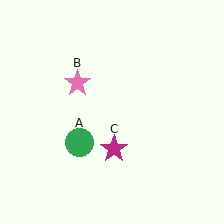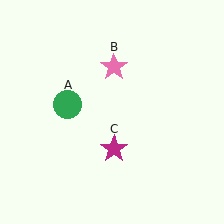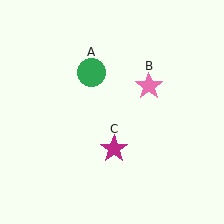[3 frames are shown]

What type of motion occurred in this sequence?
The green circle (object A), pink star (object B) rotated clockwise around the center of the scene.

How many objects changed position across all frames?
2 objects changed position: green circle (object A), pink star (object B).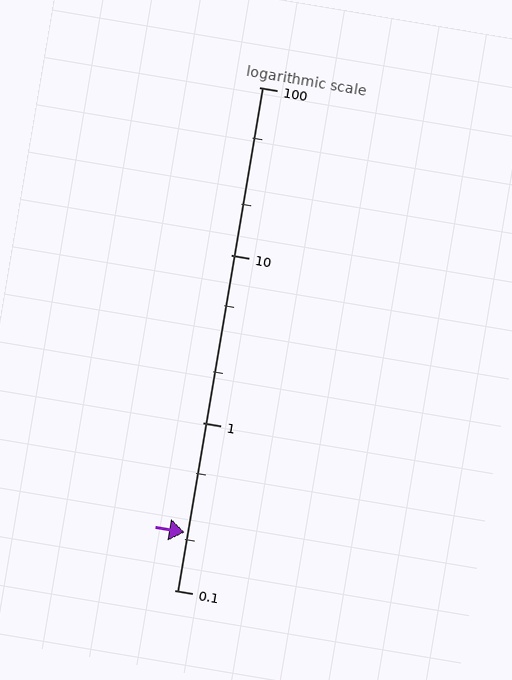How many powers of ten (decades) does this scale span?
The scale spans 3 decades, from 0.1 to 100.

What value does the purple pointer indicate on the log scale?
The pointer indicates approximately 0.22.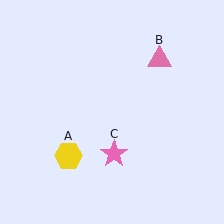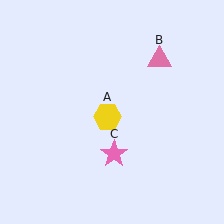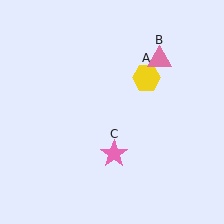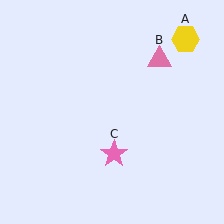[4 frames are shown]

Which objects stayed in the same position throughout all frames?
Pink triangle (object B) and pink star (object C) remained stationary.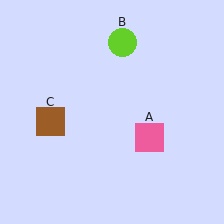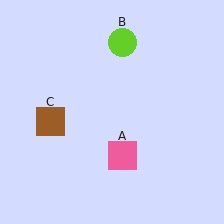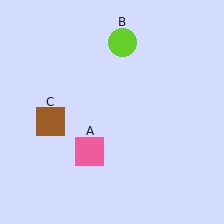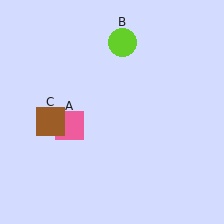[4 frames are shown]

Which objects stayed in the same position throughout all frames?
Lime circle (object B) and brown square (object C) remained stationary.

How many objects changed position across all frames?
1 object changed position: pink square (object A).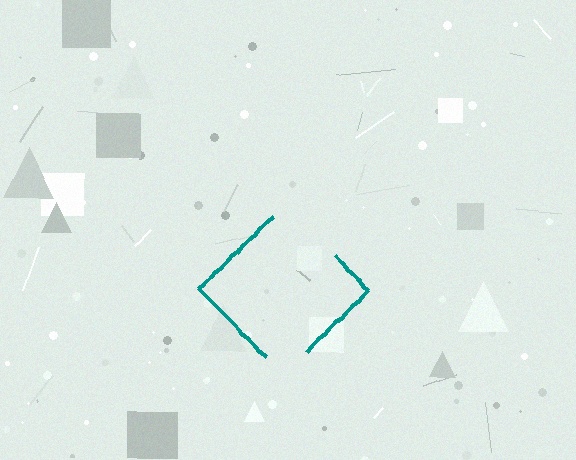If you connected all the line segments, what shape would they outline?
They would outline a diamond.